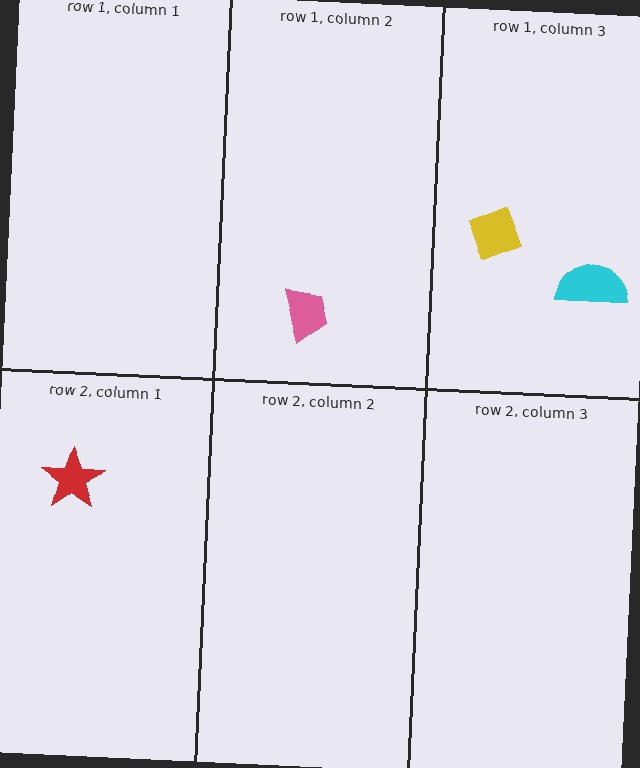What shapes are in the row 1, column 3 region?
The yellow diamond, the cyan semicircle.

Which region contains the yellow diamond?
The row 1, column 3 region.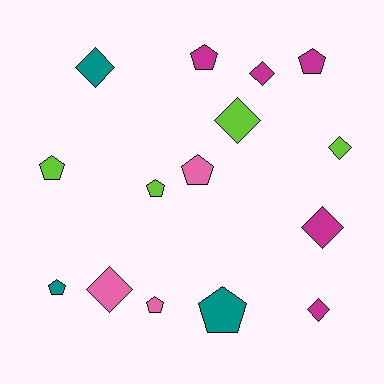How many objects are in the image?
There are 15 objects.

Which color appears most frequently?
Magenta, with 5 objects.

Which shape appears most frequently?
Pentagon, with 8 objects.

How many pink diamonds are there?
There is 1 pink diamond.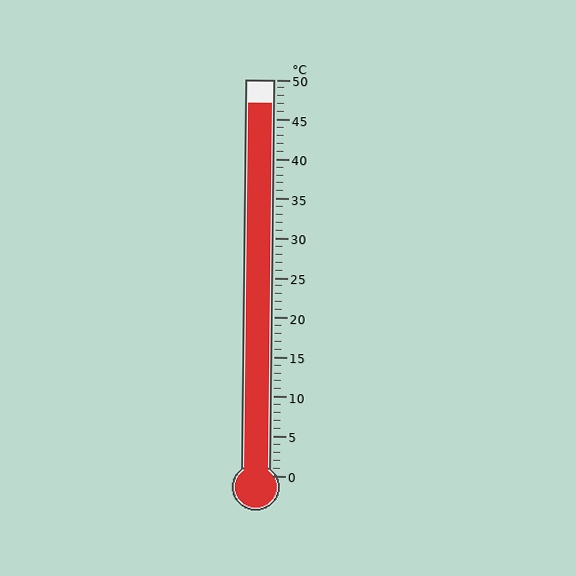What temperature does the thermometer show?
The thermometer shows approximately 47°C.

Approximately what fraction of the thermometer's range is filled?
The thermometer is filled to approximately 95% of its range.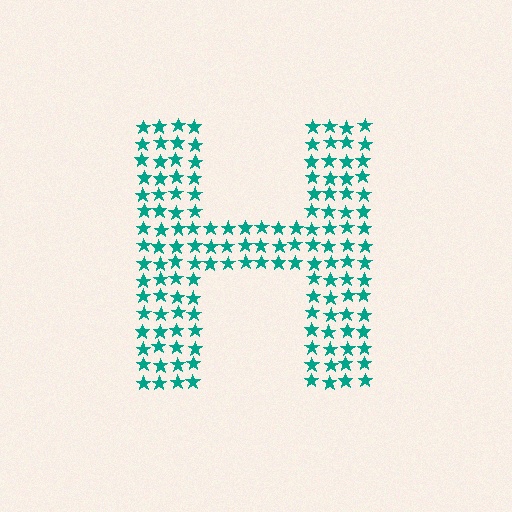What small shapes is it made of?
It is made of small stars.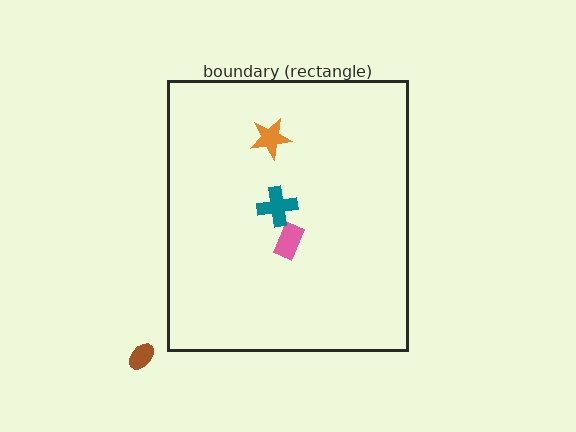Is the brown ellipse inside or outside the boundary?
Outside.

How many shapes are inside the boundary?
3 inside, 1 outside.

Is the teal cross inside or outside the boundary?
Inside.